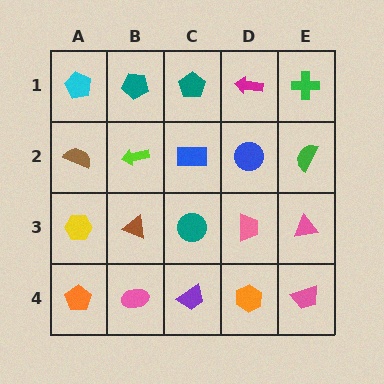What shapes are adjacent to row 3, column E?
A green semicircle (row 2, column E), a pink trapezoid (row 4, column E), a pink trapezoid (row 3, column D).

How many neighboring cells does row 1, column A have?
2.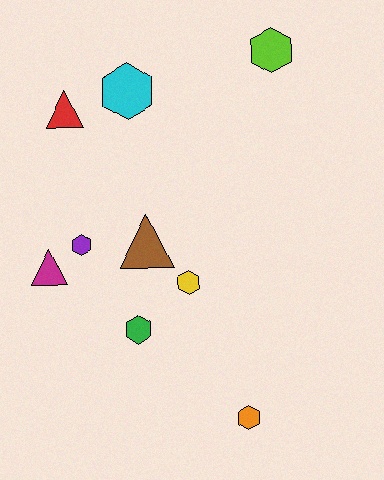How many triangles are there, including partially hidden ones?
There are 3 triangles.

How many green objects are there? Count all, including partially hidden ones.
There is 1 green object.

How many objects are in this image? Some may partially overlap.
There are 9 objects.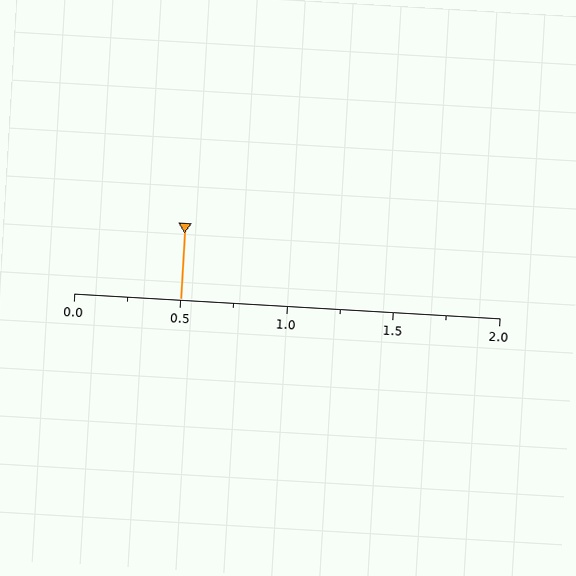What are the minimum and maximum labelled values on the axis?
The axis runs from 0.0 to 2.0.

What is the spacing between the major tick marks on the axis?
The major ticks are spaced 0.5 apart.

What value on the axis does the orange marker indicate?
The marker indicates approximately 0.5.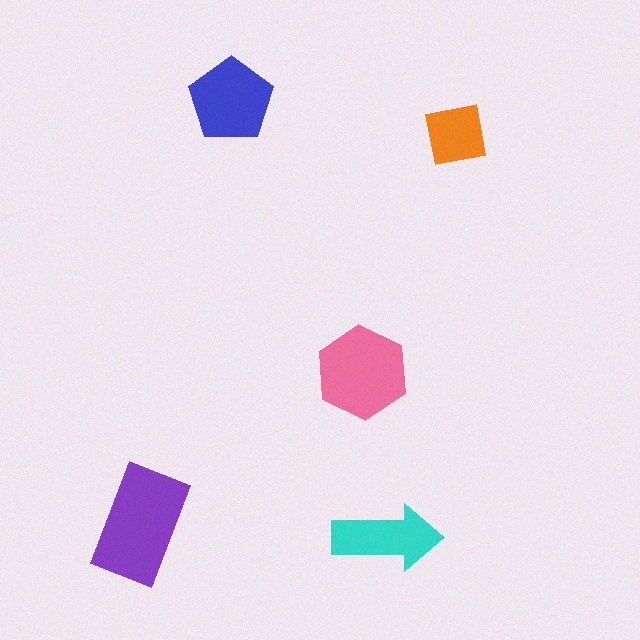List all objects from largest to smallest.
The purple rectangle, the pink hexagon, the blue pentagon, the cyan arrow, the orange square.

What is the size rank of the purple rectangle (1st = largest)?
1st.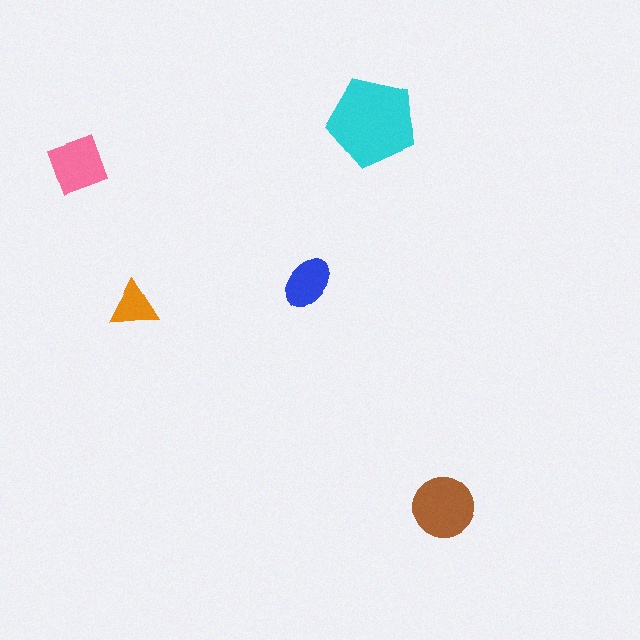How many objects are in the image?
There are 5 objects in the image.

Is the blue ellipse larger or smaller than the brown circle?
Smaller.